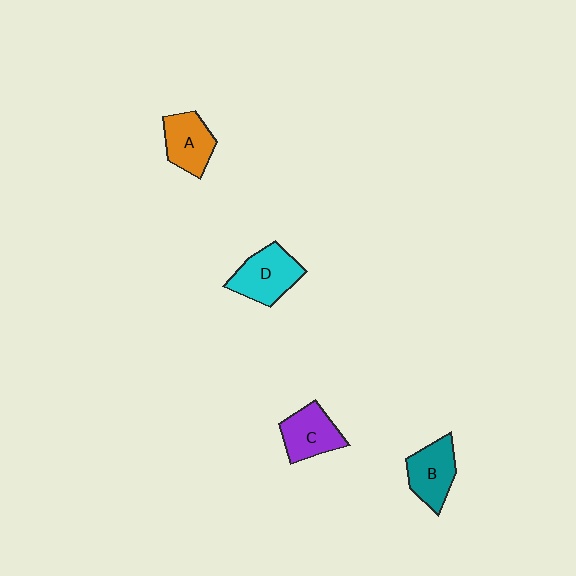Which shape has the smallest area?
Shape A (orange).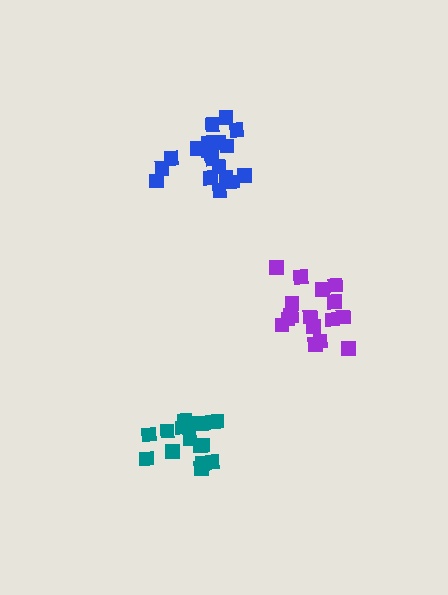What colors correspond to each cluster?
The clusters are colored: purple, teal, blue.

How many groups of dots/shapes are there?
There are 3 groups.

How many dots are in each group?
Group 1: 16 dots, Group 2: 19 dots, Group 3: 19 dots (54 total).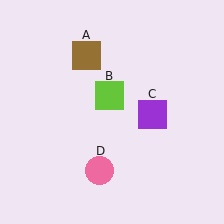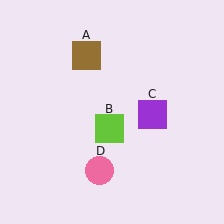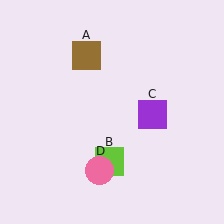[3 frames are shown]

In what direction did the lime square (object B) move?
The lime square (object B) moved down.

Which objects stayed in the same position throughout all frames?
Brown square (object A) and purple square (object C) and pink circle (object D) remained stationary.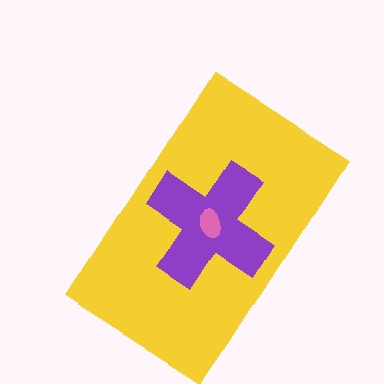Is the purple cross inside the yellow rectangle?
Yes.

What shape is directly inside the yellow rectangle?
The purple cross.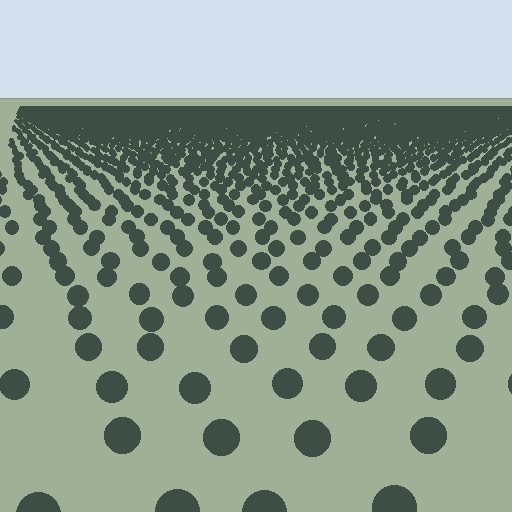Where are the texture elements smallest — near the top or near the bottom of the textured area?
Near the top.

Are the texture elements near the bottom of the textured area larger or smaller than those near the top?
Larger. Near the bottom, elements are closer to the viewer and appear at a bigger on-screen size.